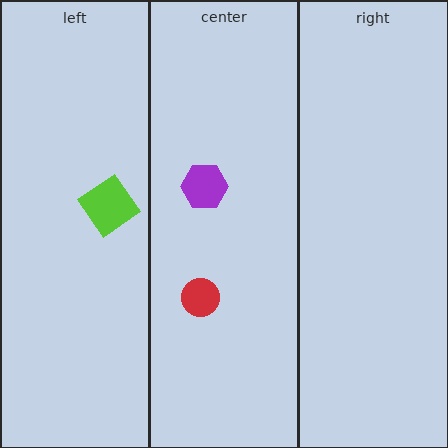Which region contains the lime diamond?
The left region.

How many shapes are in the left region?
1.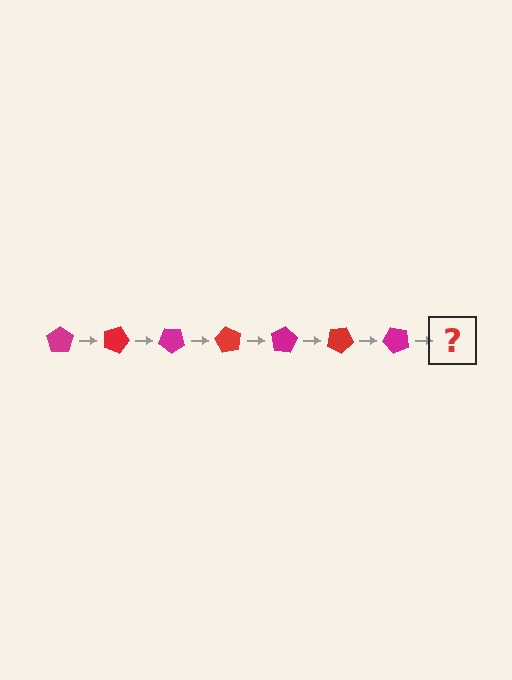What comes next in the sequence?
The next element should be a red pentagon, rotated 140 degrees from the start.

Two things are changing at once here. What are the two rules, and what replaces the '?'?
The two rules are that it rotates 20 degrees each step and the color cycles through magenta and red. The '?' should be a red pentagon, rotated 140 degrees from the start.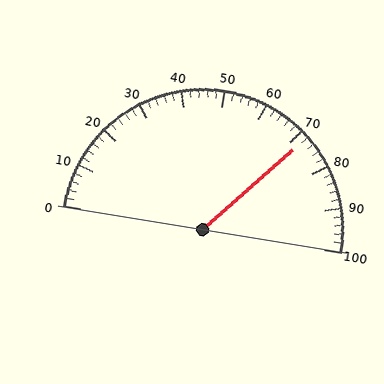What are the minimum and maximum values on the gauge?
The gauge ranges from 0 to 100.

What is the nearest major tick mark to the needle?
The nearest major tick mark is 70.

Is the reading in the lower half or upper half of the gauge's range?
The reading is in the upper half of the range (0 to 100).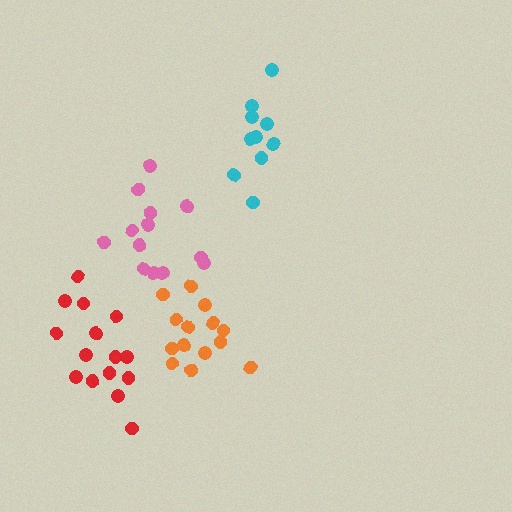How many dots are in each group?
Group 1: 14 dots, Group 2: 14 dots, Group 3: 15 dots, Group 4: 10 dots (53 total).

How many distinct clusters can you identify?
There are 4 distinct clusters.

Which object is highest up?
The cyan cluster is topmost.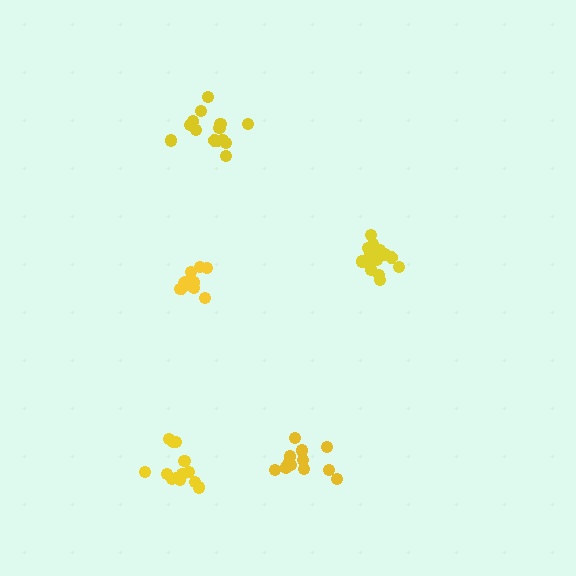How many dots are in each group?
Group 1: 14 dots, Group 2: 16 dots, Group 3: 12 dots, Group 4: 13 dots, Group 5: 15 dots (70 total).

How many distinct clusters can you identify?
There are 5 distinct clusters.